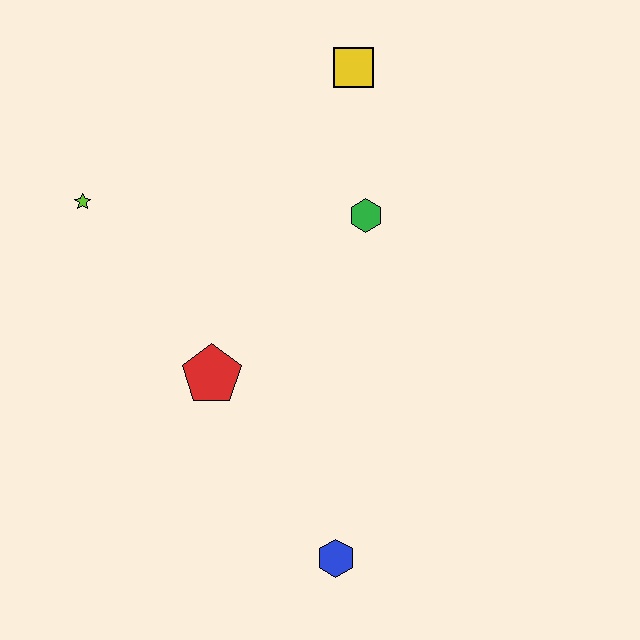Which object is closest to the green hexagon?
The yellow square is closest to the green hexagon.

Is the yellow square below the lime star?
No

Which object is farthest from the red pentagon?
The yellow square is farthest from the red pentagon.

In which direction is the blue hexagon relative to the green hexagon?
The blue hexagon is below the green hexagon.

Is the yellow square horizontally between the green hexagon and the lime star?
Yes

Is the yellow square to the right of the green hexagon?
No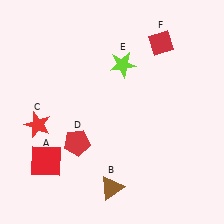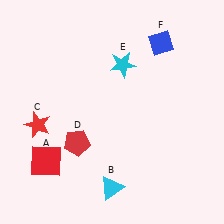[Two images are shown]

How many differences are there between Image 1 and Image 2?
There are 3 differences between the two images.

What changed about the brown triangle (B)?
In Image 1, B is brown. In Image 2, it changed to cyan.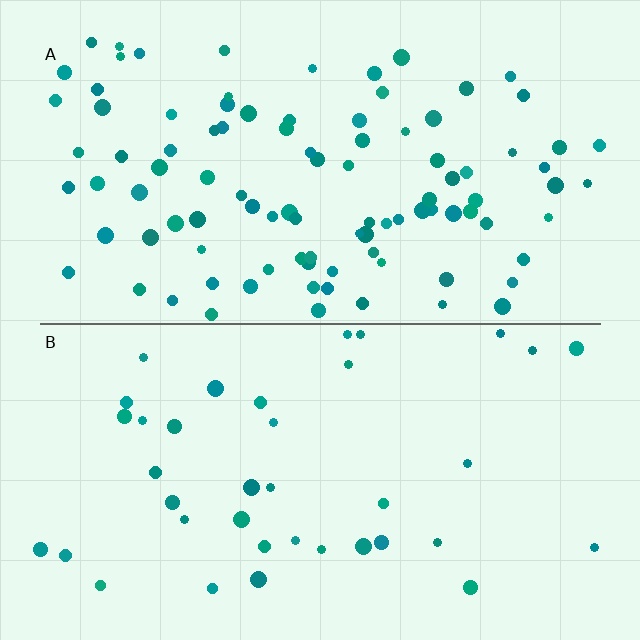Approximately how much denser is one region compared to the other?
Approximately 2.6× — region A over region B.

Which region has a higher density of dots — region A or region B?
A (the top).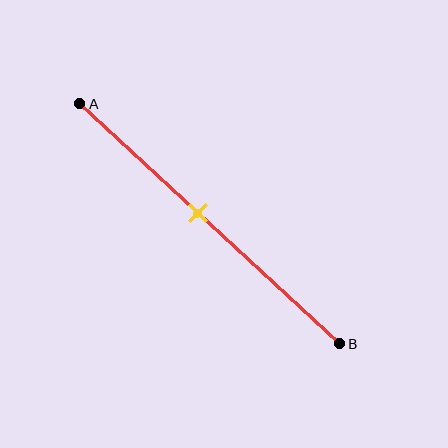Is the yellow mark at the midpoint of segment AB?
No, the mark is at about 45% from A, not at the 50% midpoint.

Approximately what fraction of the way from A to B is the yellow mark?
The yellow mark is approximately 45% of the way from A to B.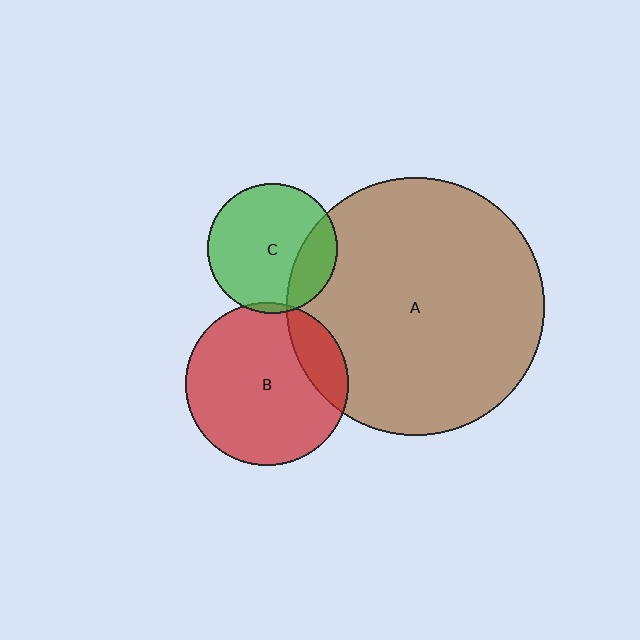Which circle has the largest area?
Circle A (brown).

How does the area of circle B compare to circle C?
Approximately 1.6 times.